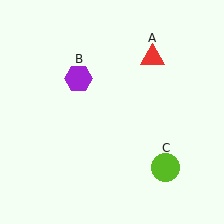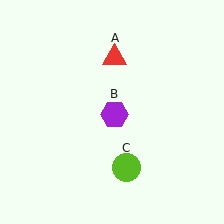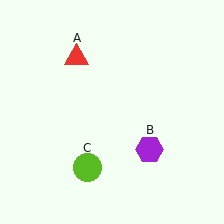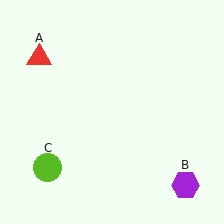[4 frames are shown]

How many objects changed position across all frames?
3 objects changed position: red triangle (object A), purple hexagon (object B), lime circle (object C).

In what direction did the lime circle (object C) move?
The lime circle (object C) moved left.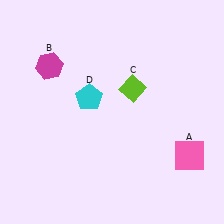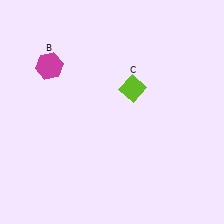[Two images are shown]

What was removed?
The cyan pentagon (D), the pink square (A) were removed in Image 2.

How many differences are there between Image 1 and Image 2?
There are 2 differences between the two images.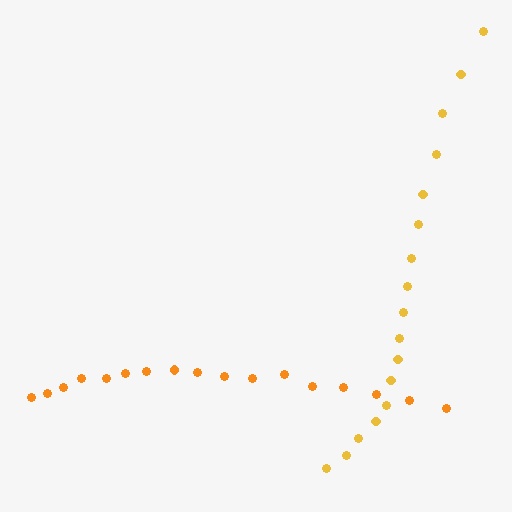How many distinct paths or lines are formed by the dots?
There are 2 distinct paths.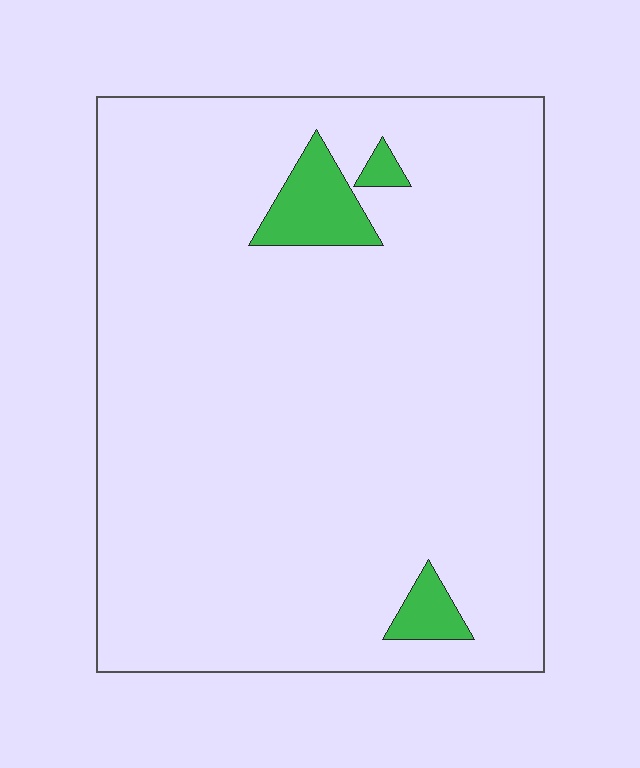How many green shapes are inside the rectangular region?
3.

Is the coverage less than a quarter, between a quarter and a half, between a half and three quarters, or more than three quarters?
Less than a quarter.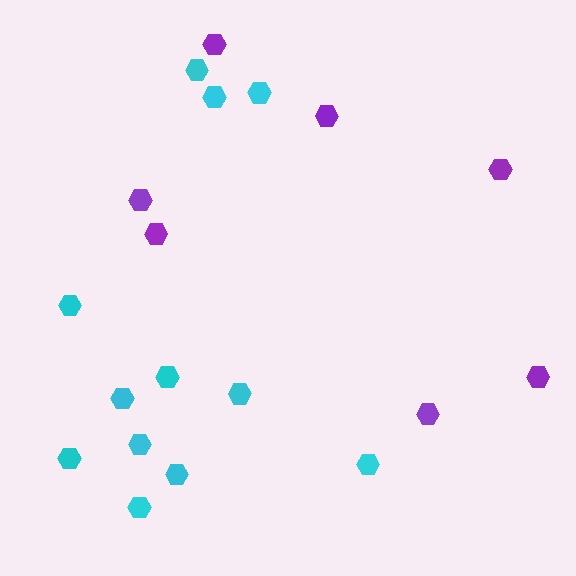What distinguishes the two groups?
There are 2 groups: one group of purple hexagons (7) and one group of cyan hexagons (12).